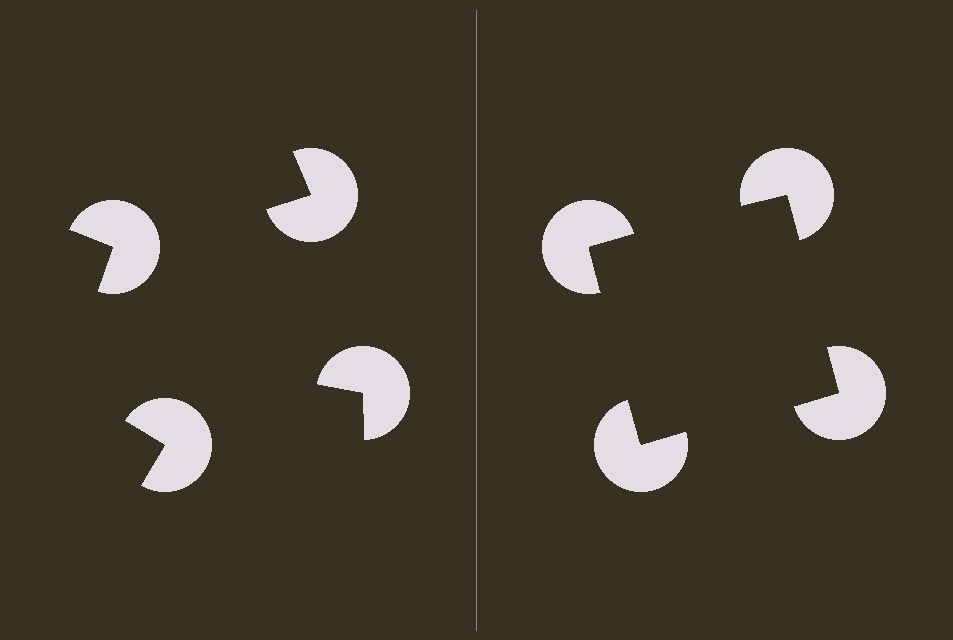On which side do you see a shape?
An illusory square appears on the right side. On the left side the wedge cuts are rotated, so no coherent shape forms.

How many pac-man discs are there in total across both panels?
8 — 4 on each side.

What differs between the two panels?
The pac-man discs are positioned identically on both sides; only the wedge orientations differ. On the right they align to a square; on the left they are misaligned.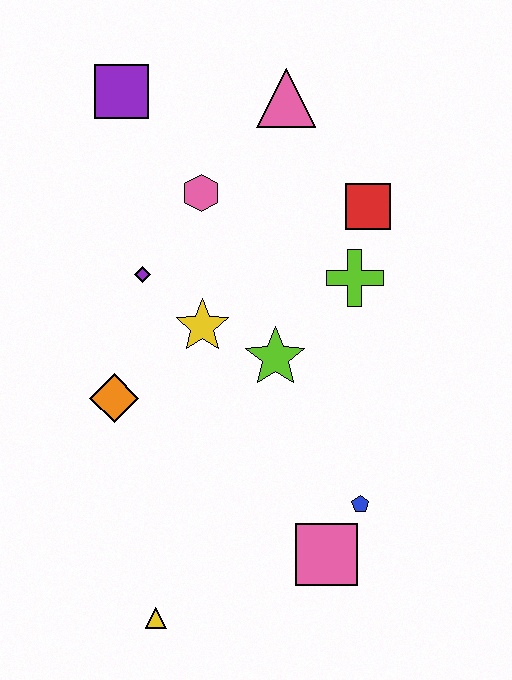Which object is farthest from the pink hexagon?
The yellow triangle is farthest from the pink hexagon.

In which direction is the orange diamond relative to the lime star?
The orange diamond is to the left of the lime star.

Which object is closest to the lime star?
The yellow star is closest to the lime star.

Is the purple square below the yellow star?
No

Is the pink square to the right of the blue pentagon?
No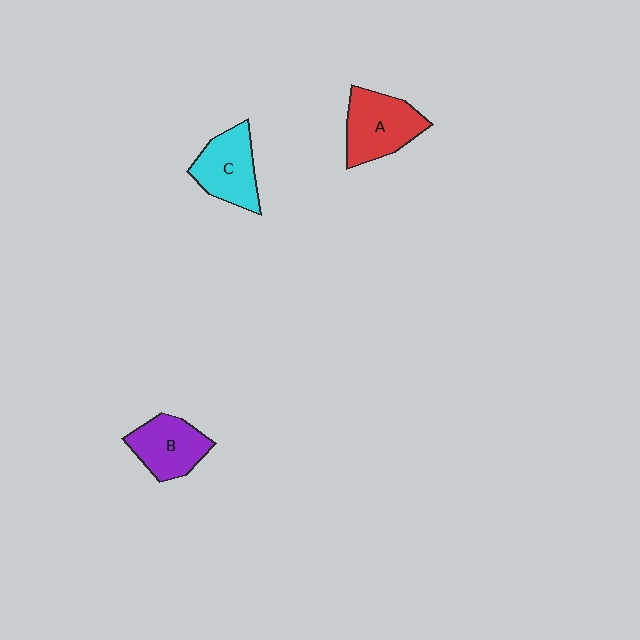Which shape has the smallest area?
Shape B (purple).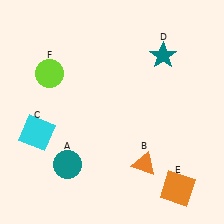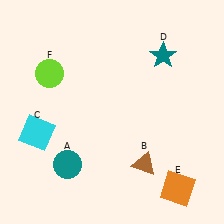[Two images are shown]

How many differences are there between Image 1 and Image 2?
There is 1 difference between the two images.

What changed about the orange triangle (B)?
In Image 1, B is orange. In Image 2, it changed to brown.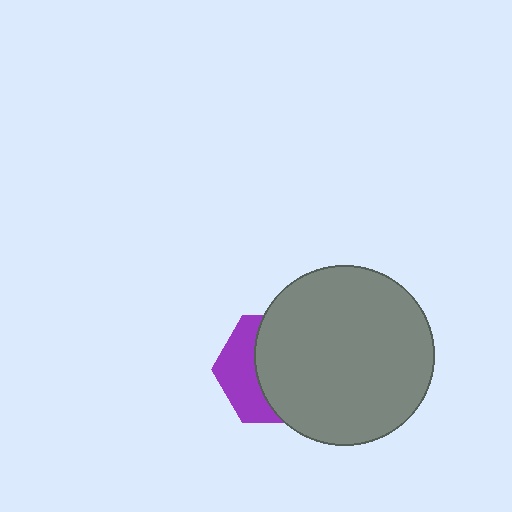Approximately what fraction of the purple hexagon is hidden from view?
Roughly 63% of the purple hexagon is hidden behind the gray circle.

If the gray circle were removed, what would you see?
You would see the complete purple hexagon.